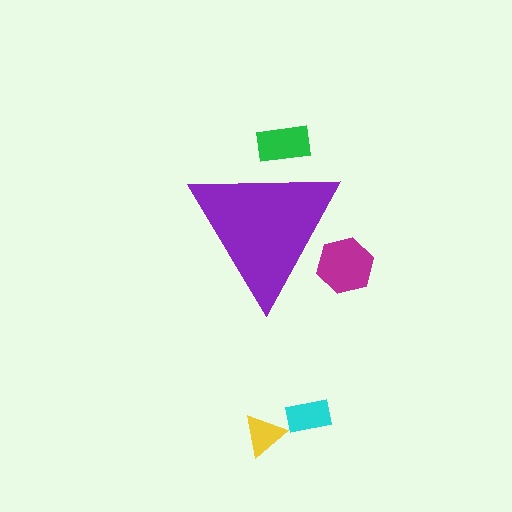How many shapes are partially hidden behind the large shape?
2 shapes are partially hidden.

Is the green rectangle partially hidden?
Yes, the green rectangle is partially hidden behind the purple triangle.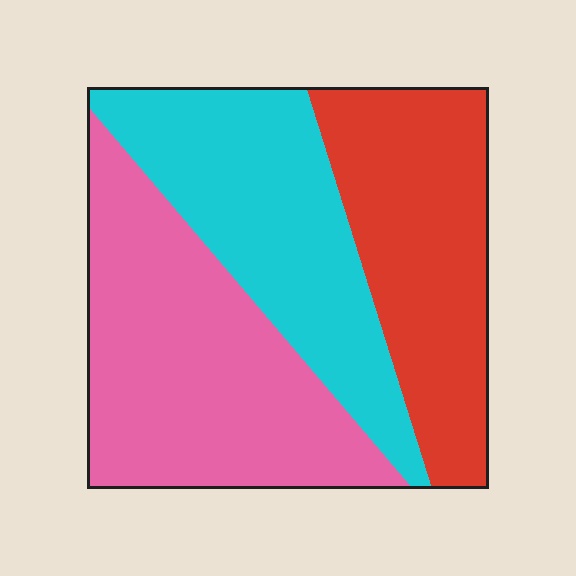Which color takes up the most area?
Pink, at roughly 40%.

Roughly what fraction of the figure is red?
Red covers around 30% of the figure.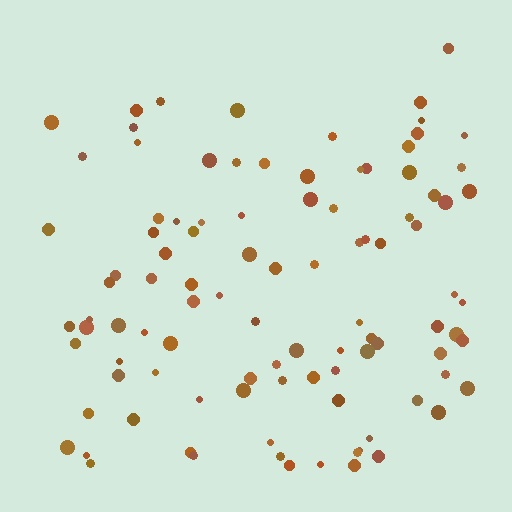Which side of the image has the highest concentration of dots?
The bottom.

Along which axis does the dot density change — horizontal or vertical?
Vertical.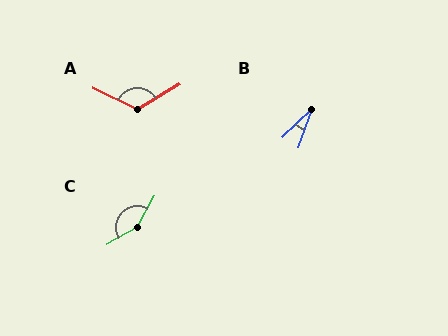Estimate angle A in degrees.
Approximately 123 degrees.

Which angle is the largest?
C, at approximately 149 degrees.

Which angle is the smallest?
B, at approximately 26 degrees.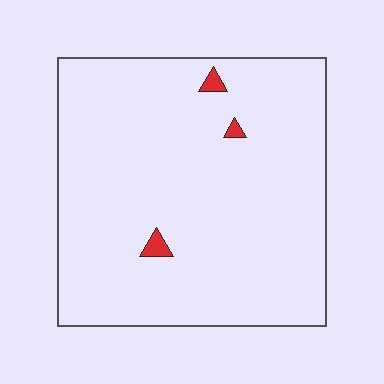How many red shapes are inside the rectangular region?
3.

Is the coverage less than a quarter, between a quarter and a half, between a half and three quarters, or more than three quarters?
Less than a quarter.